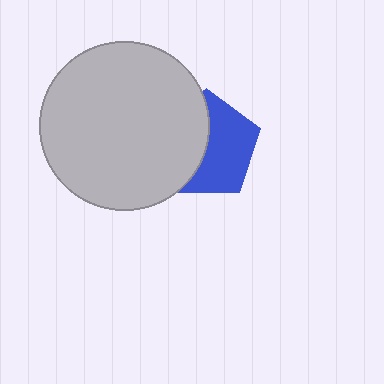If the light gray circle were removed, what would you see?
You would see the complete blue pentagon.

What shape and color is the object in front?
The object in front is a light gray circle.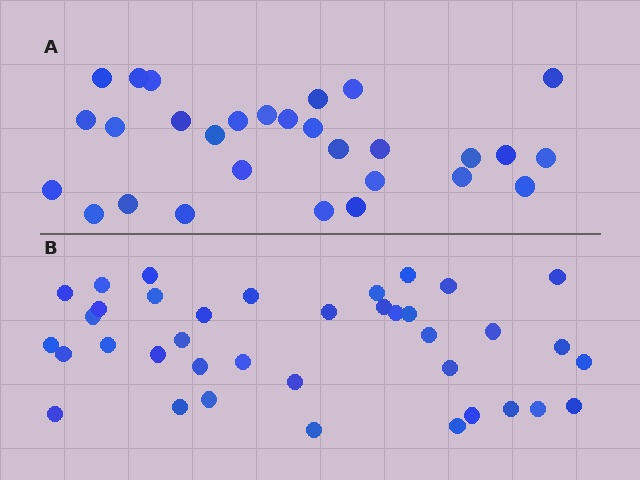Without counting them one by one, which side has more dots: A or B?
Region B (the bottom region) has more dots.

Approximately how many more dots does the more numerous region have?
Region B has roughly 8 or so more dots than region A.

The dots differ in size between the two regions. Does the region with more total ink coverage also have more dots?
No. Region A has more total ink coverage because its dots are larger, but region B actually contains more individual dots. Total area can be misleading — the number of items is what matters here.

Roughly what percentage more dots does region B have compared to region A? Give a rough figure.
About 30% more.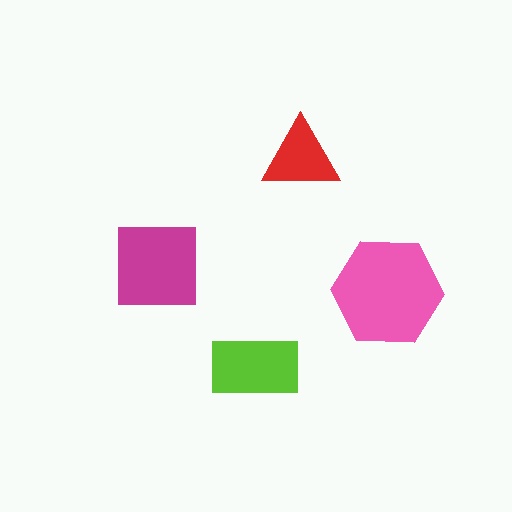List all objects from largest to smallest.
The pink hexagon, the magenta square, the lime rectangle, the red triangle.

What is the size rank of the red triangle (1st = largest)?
4th.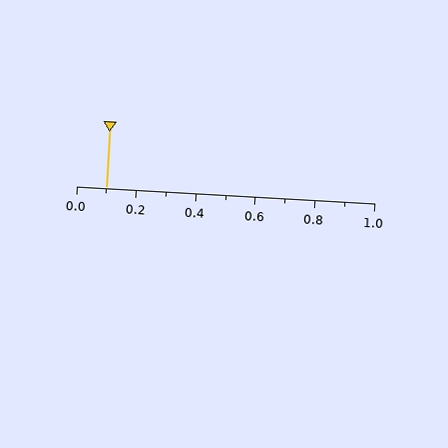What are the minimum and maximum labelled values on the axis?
The axis runs from 0.0 to 1.0.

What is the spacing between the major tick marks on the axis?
The major ticks are spaced 0.2 apart.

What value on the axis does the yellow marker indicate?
The marker indicates approximately 0.1.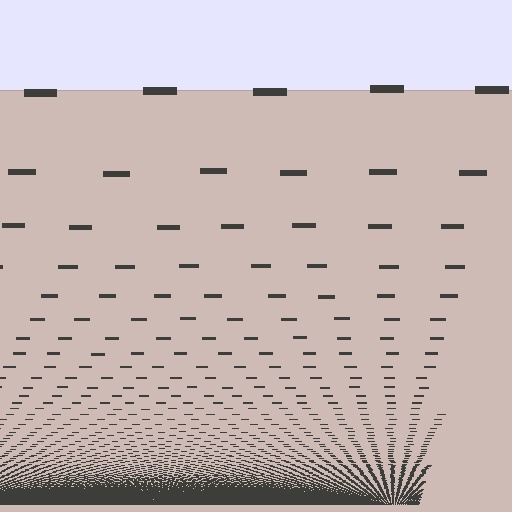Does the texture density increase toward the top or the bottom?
Density increases toward the bottom.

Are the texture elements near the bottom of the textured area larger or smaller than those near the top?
Smaller. The gradient is inverted — elements near the bottom are smaller and denser.